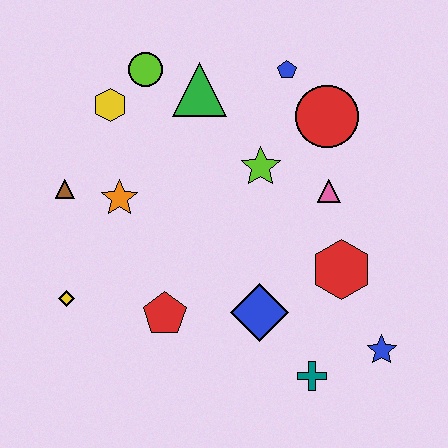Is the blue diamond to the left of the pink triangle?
Yes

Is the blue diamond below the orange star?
Yes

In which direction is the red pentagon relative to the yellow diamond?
The red pentagon is to the right of the yellow diamond.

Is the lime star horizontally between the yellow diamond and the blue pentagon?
Yes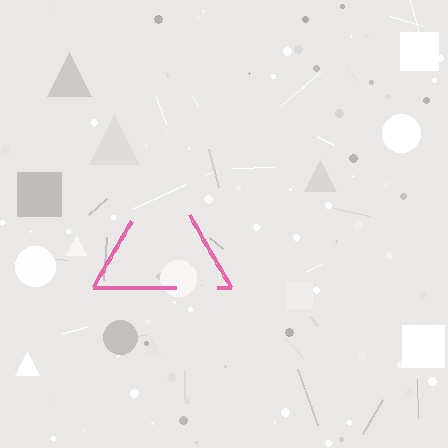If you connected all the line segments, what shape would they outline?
They would outline a triangle.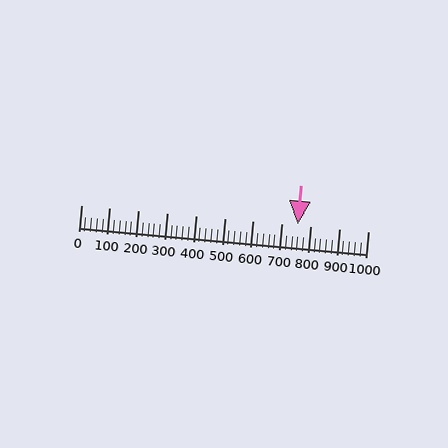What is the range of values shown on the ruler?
The ruler shows values from 0 to 1000.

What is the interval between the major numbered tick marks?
The major tick marks are spaced 100 units apart.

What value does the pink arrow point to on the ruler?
The pink arrow points to approximately 756.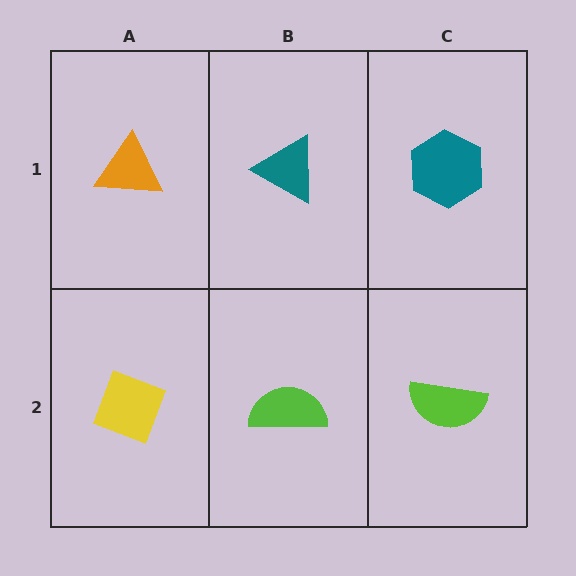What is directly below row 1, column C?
A lime semicircle.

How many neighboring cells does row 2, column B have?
3.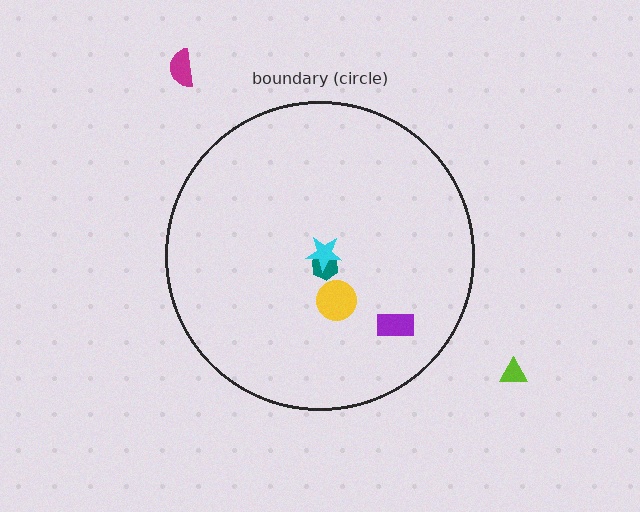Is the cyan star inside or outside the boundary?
Inside.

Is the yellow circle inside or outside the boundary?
Inside.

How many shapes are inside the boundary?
4 inside, 2 outside.